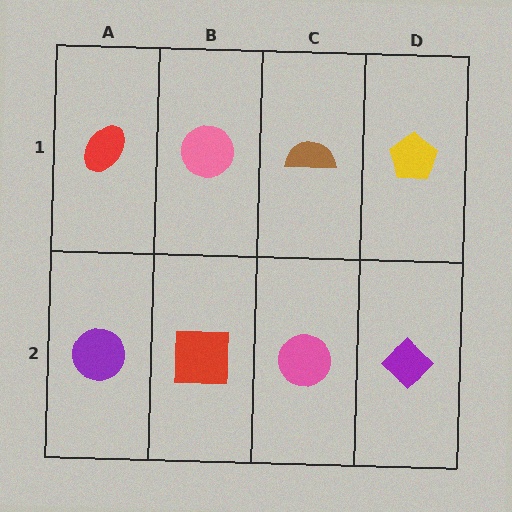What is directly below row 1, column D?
A purple diamond.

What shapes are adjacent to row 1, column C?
A pink circle (row 2, column C), a pink circle (row 1, column B), a yellow pentagon (row 1, column D).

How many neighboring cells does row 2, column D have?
2.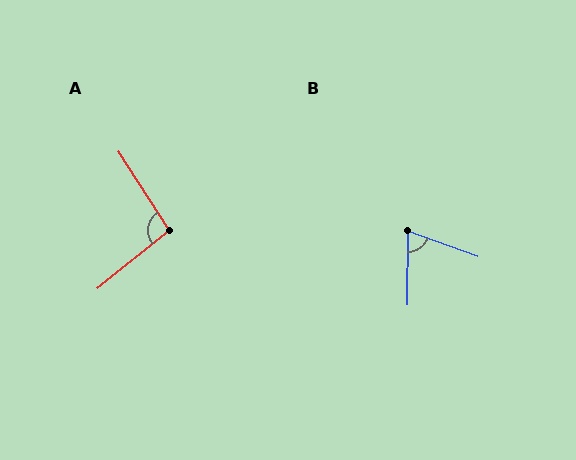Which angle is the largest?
A, at approximately 96 degrees.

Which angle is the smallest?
B, at approximately 70 degrees.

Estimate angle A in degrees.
Approximately 96 degrees.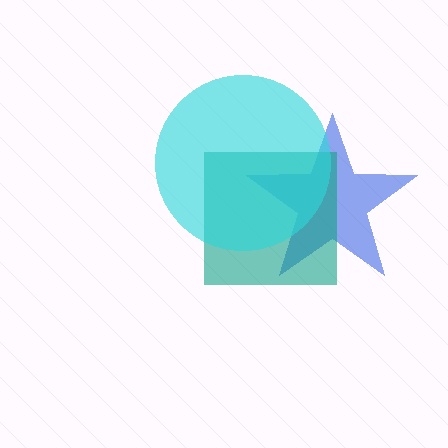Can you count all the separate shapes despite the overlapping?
Yes, there are 3 separate shapes.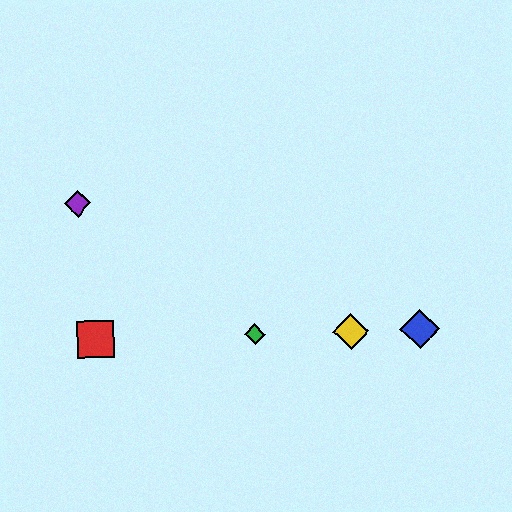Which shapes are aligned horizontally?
The red square, the blue diamond, the green diamond, the yellow diamond are aligned horizontally.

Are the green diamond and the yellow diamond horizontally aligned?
Yes, both are at y≈334.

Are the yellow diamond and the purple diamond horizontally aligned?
No, the yellow diamond is at y≈331 and the purple diamond is at y≈204.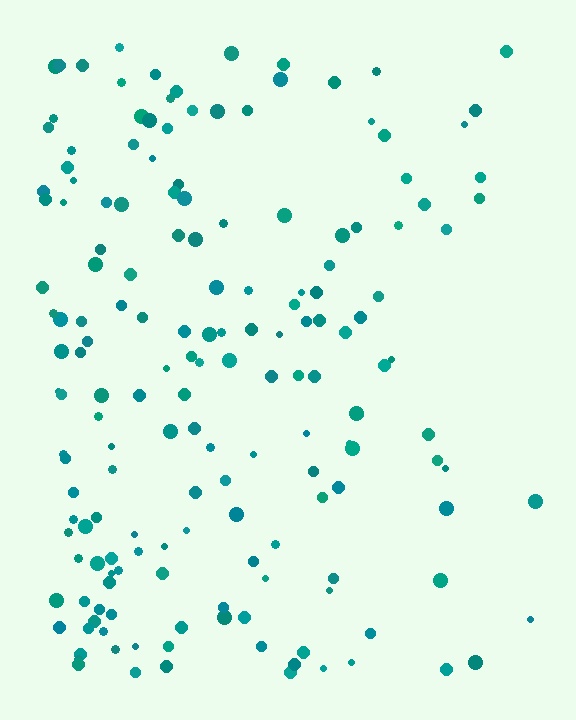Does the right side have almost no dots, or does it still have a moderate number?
Still a moderate number, just noticeably fewer than the left.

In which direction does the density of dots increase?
From right to left, with the left side densest.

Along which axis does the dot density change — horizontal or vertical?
Horizontal.